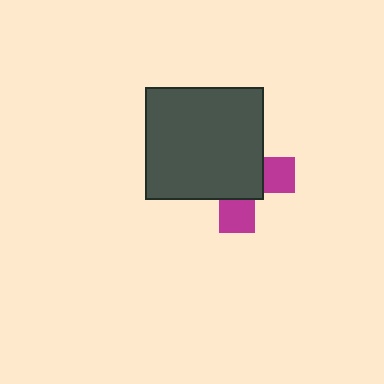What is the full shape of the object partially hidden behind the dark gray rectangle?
The partially hidden object is a magenta cross.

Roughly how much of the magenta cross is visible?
A small part of it is visible (roughly 34%).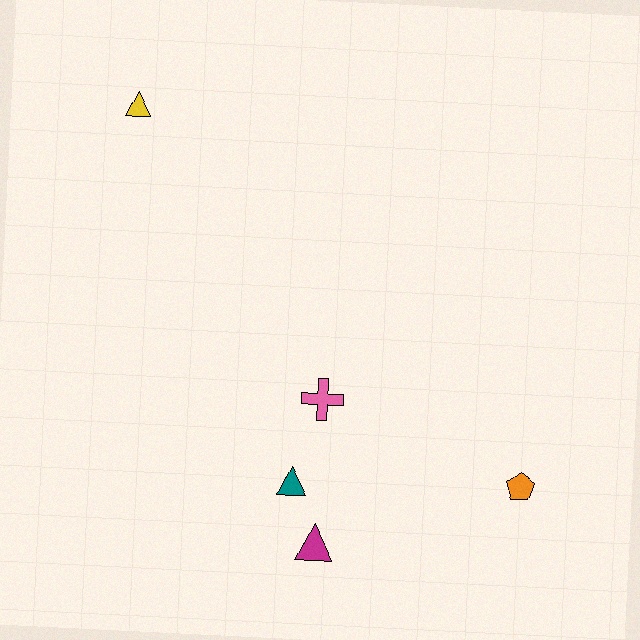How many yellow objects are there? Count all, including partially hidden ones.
There is 1 yellow object.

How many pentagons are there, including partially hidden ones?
There is 1 pentagon.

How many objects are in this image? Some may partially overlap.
There are 5 objects.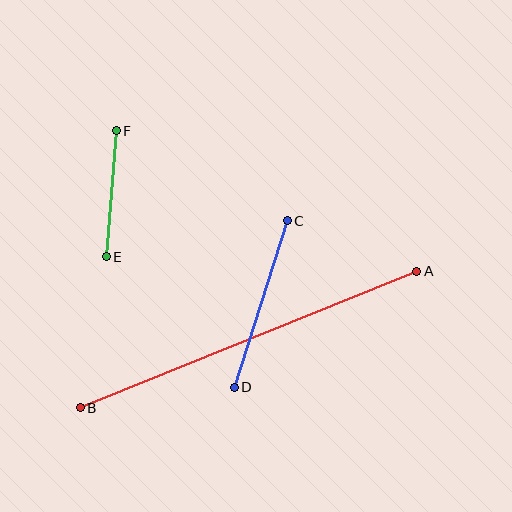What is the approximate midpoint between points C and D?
The midpoint is at approximately (261, 304) pixels.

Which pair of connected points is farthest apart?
Points A and B are farthest apart.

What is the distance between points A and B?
The distance is approximately 363 pixels.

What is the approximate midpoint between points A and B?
The midpoint is at approximately (249, 339) pixels.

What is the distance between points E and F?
The distance is approximately 126 pixels.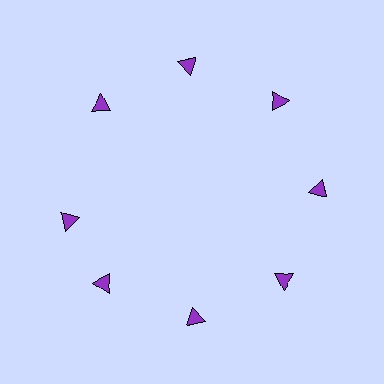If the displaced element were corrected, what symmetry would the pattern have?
It would have 8-fold rotational symmetry — the pattern would map onto itself every 45 degrees.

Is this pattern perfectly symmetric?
No. The 8 purple triangles are arranged in a ring, but one element near the 9 o'clock position is rotated out of alignment along the ring, breaking the 8-fold rotational symmetry.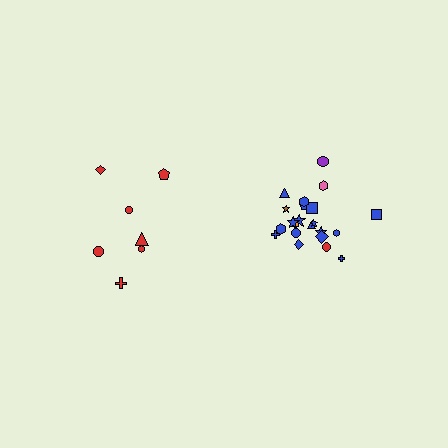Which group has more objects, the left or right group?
The right group.